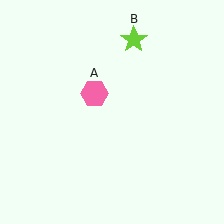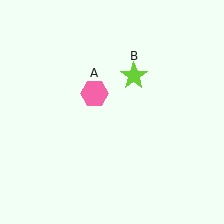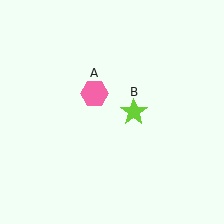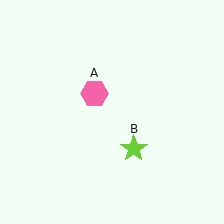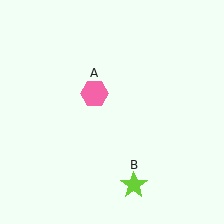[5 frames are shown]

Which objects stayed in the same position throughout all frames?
Pink hexagon (object A) remained stationary.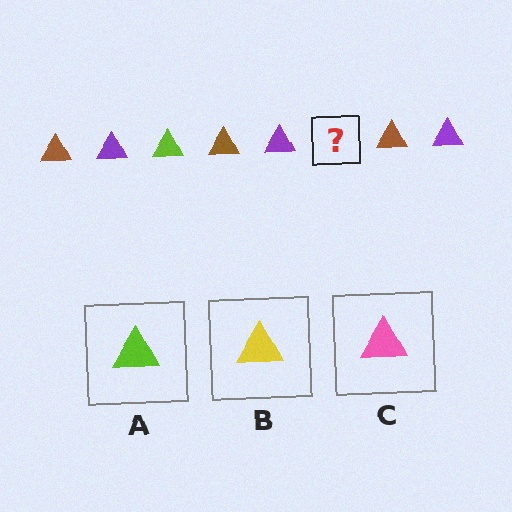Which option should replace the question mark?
Option A.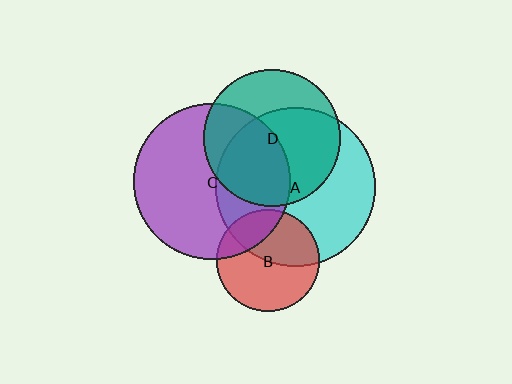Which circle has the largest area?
Circle A (cyan).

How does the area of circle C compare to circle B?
Approximately 2.3 times.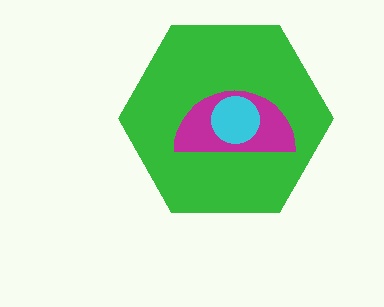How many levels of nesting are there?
3.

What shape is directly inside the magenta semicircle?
The cyan circle.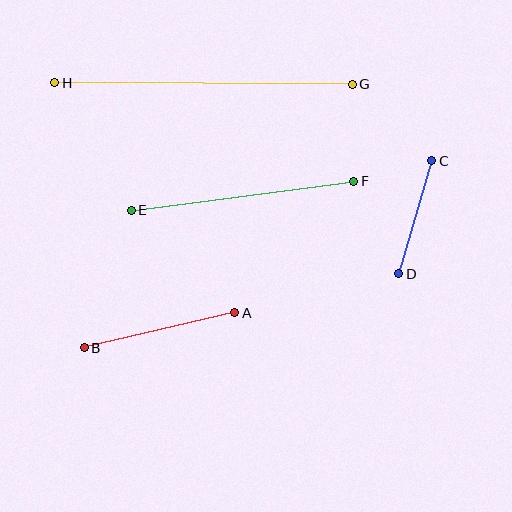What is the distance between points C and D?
The distance is approximately 118 pixels.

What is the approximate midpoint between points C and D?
The midpoint is at approximately (415, 217) pixels.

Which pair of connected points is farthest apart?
Points G and H are farthest apart.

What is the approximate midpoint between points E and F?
The midpoint is at approximately (243, 196) pixels.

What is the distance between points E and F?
The distance is approximately 224 pixels.